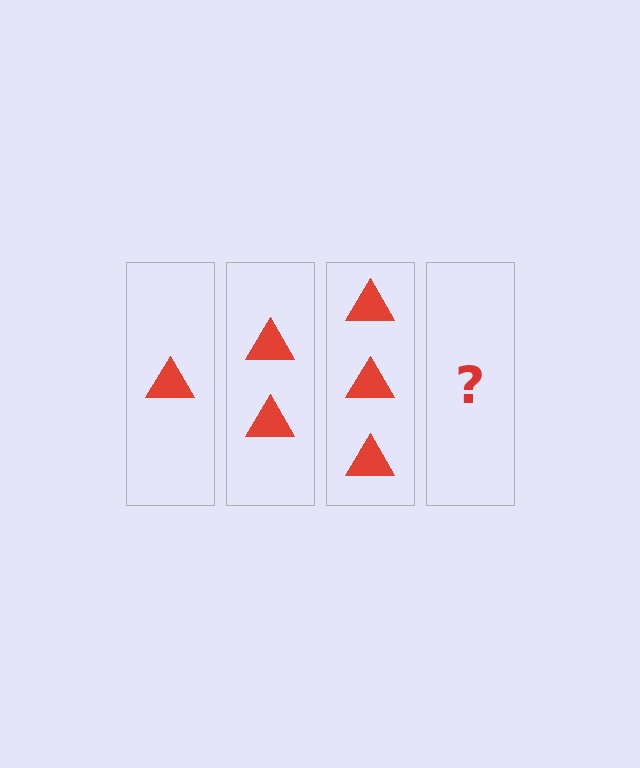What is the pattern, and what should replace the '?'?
The pattern is that each step adds one more triangle. The '?' should be 4 triangles.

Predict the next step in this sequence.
The next step is 4 triangles.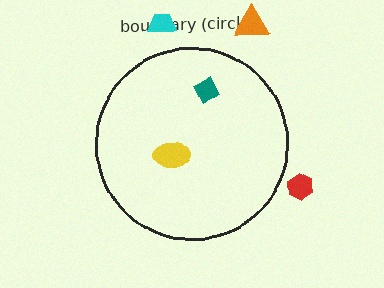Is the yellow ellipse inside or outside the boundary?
Inside.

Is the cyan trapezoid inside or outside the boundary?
Outside.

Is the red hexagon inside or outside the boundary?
Outside.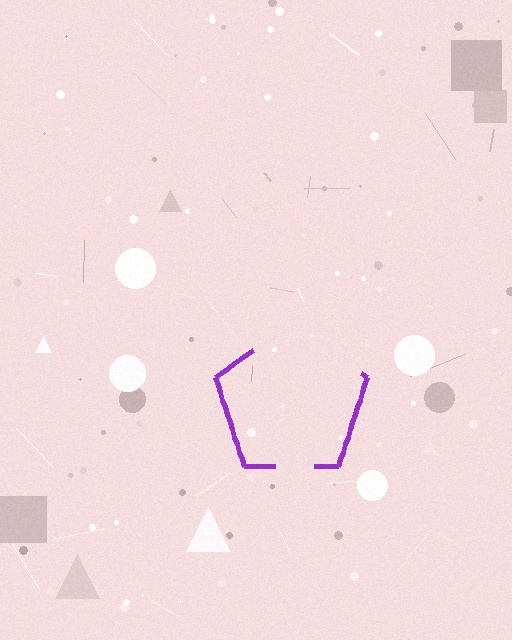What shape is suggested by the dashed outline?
The dashed outline suggests a pentagon.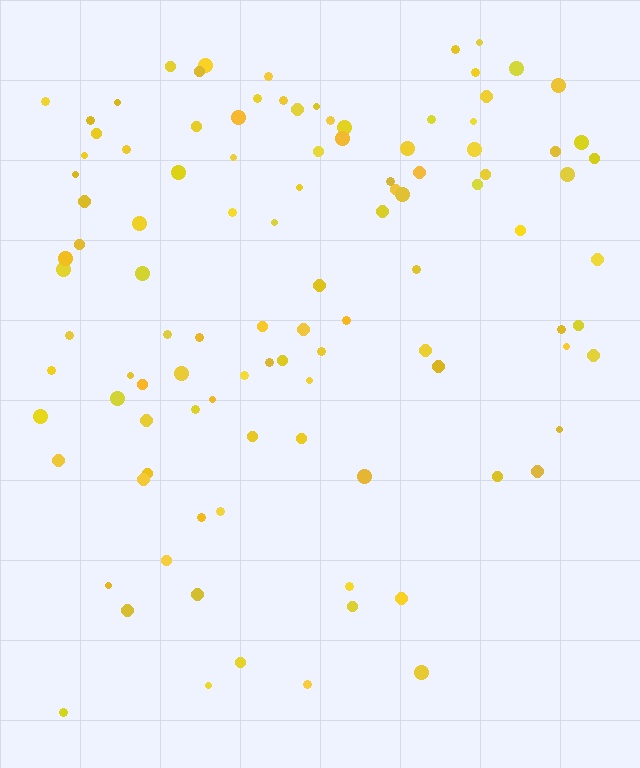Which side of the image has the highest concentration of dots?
The top.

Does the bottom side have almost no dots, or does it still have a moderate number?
Still a moderate number, just noticeably fewer than the top.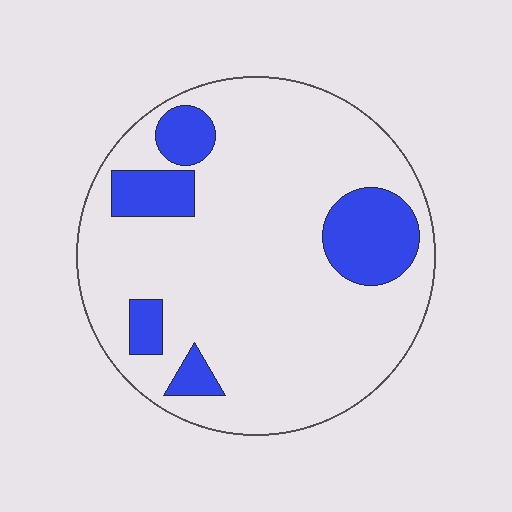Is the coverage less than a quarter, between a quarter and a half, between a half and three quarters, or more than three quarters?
Less than a quarter.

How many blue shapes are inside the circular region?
5.